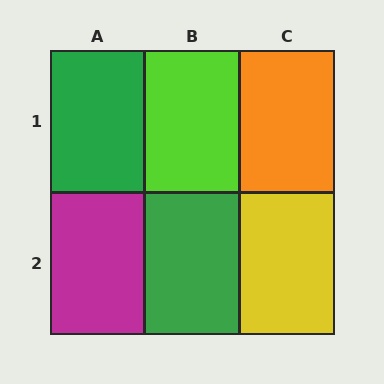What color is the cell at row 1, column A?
Green.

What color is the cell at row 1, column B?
Lime.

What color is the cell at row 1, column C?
Orange.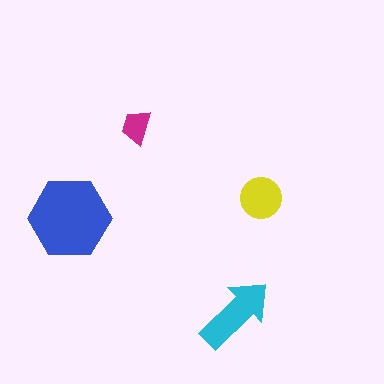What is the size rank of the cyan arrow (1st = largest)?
2nd.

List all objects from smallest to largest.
The magenta trapezoid, the yellow circle, the cyan arrow, the blue hexagon.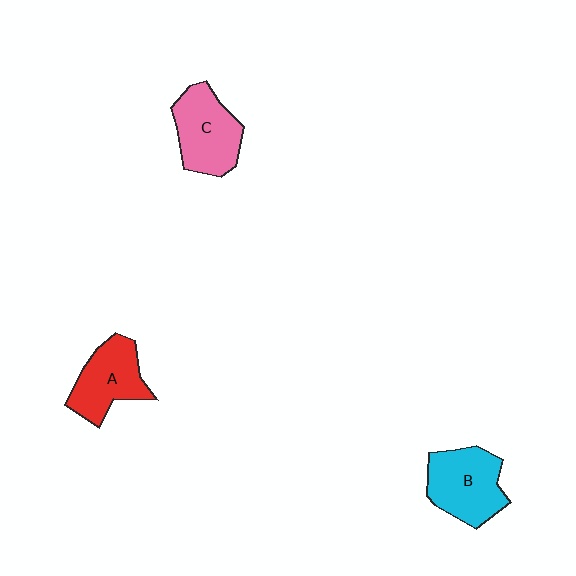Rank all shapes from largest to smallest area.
From largest to smallest: B (cyan), C (pink), A (red).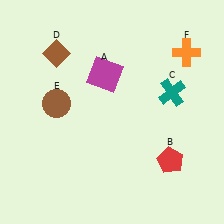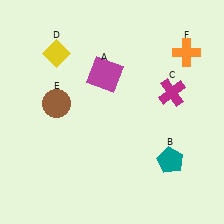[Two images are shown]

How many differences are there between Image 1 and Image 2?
There are 3 differences between the two images.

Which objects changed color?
B changed from red to teal. C changed from teal to magenta. D changed from brown to yellow.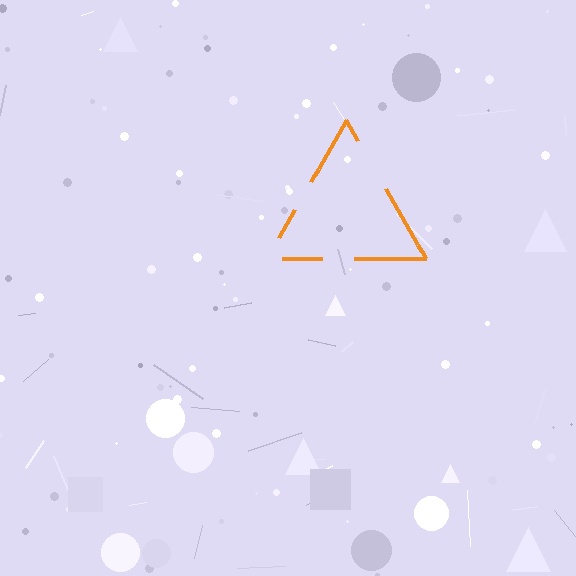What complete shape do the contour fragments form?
The contour fragments form a triangle.